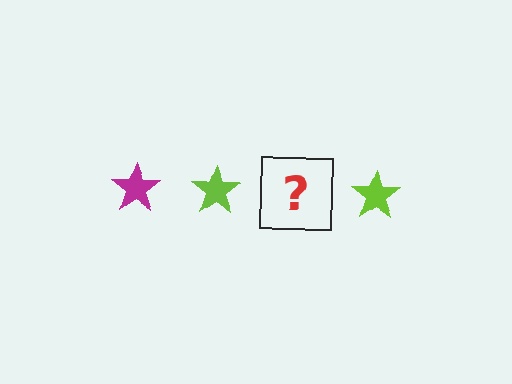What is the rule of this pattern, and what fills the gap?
The rule is that the pattern cycles through magenta, lime stars. The gap should be filled with a magenta star.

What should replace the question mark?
The question mark should be replaced with a magenta star.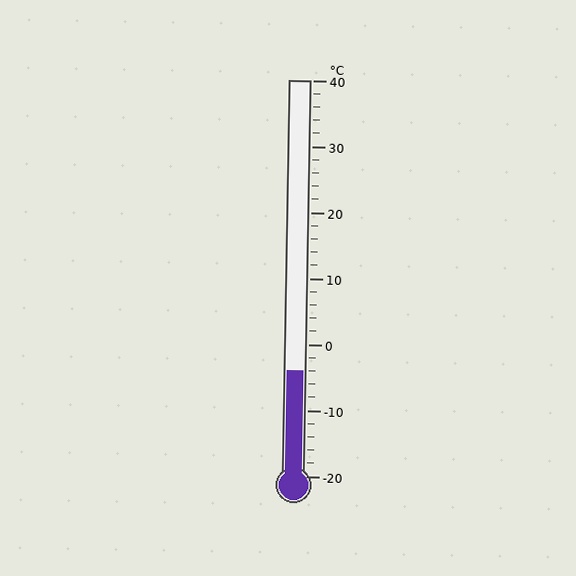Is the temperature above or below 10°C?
The temperature is below 10°C.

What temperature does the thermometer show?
The thermometer shows approximately -4°C.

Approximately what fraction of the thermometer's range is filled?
The thermometer is filled to approximately 25% of its range.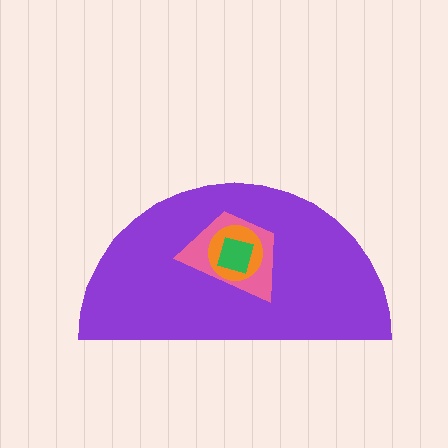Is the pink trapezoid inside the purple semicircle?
Yes.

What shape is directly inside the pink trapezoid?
The orange circle.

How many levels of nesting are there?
4.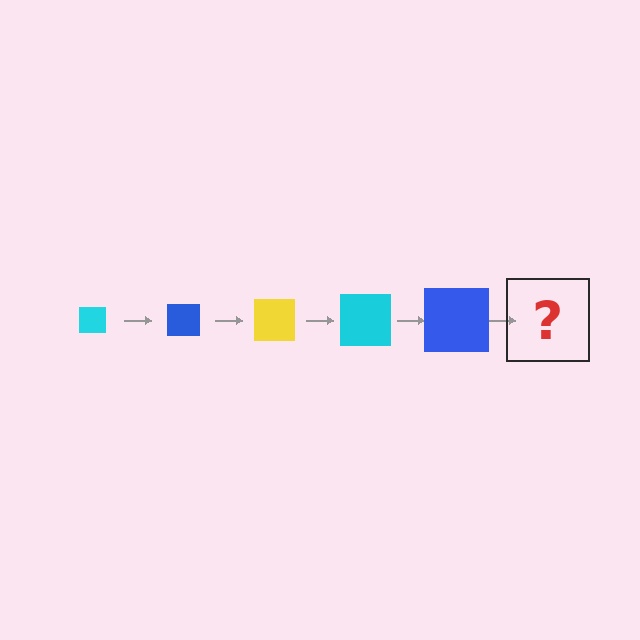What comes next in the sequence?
The next element should be a yellow square, larger than the previous one.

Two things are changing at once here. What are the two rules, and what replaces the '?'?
The two rules are that the square grows larger each step and the color cycles through cyan, blue, and yellow. The '?' should be a yellow square, larger than the previous one.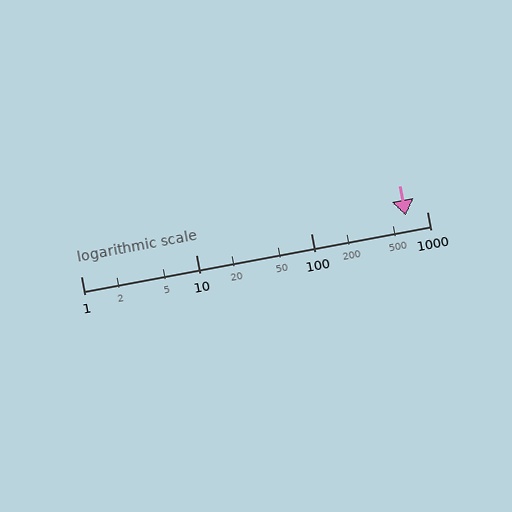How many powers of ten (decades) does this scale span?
The scale spans 3 decades, from 1 to 1000.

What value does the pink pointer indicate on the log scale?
The pointer indicates approximately 650.